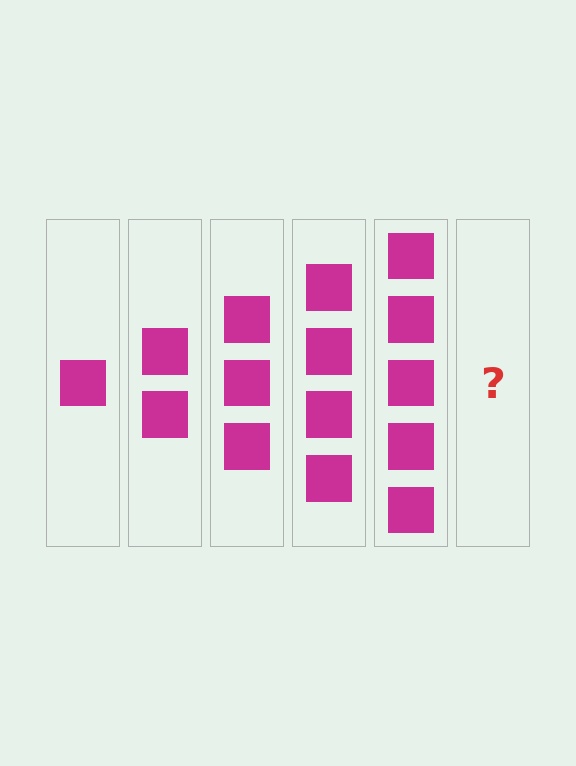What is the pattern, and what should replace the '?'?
The pattern is that each step adds one more square. The '?' should be 6 squares.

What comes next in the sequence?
The next element should be 6 squares.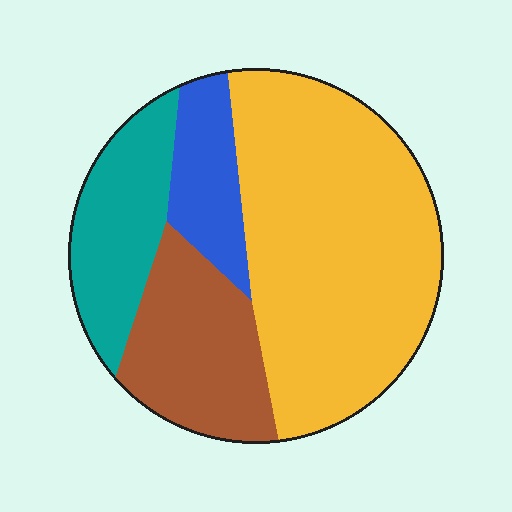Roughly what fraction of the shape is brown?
Brown takes up about one fifth (1/5) of the shape.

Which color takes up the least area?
Blue, at roughly 10%.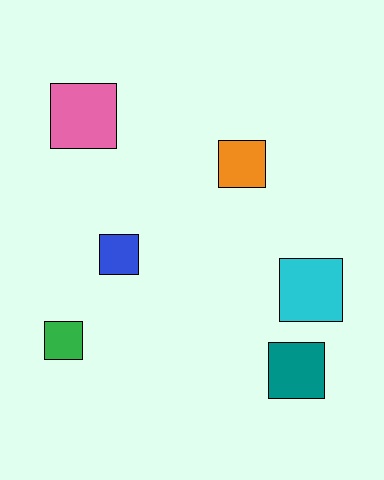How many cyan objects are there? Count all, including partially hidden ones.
There is 1 cyan object.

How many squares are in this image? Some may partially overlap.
There are 6 squares.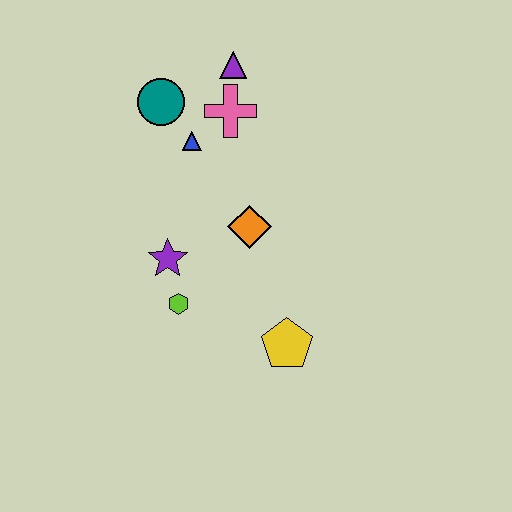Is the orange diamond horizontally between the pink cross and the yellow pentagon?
Yes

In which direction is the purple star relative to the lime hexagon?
The purple star is above the lime hexagon.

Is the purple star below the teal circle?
Yes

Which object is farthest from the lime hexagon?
The purple triangle is farthest from the lime hexagon.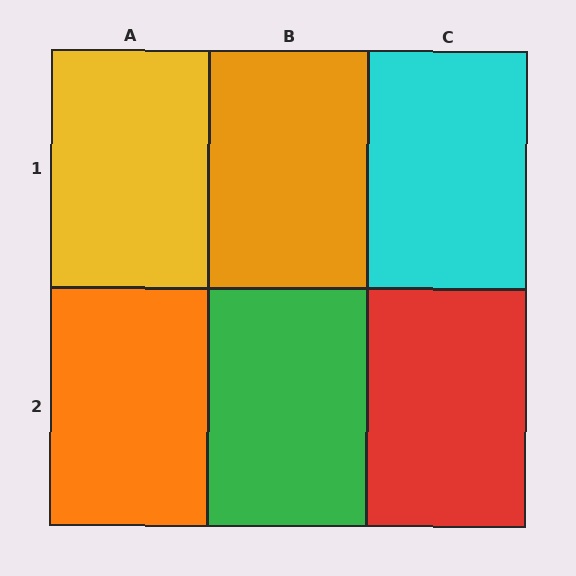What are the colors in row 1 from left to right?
Yellow, orange, cyan.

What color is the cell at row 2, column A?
Orange.